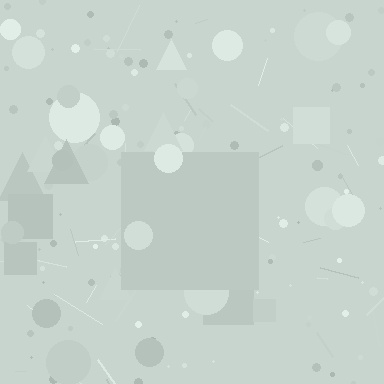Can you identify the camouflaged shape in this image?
The camouflaged shape is a square.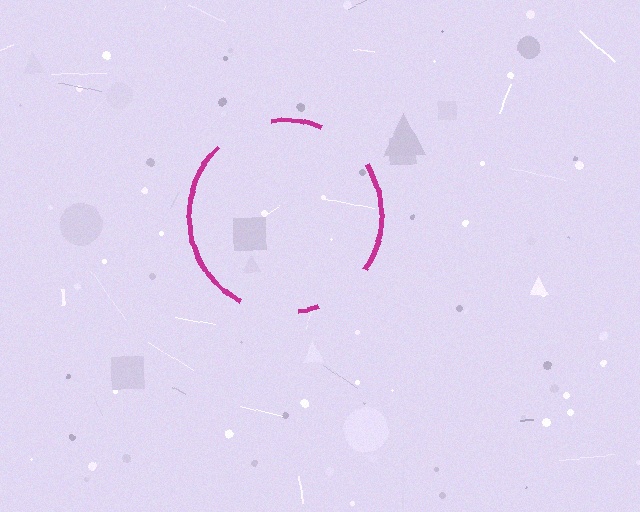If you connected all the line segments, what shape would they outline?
They would outline a circle.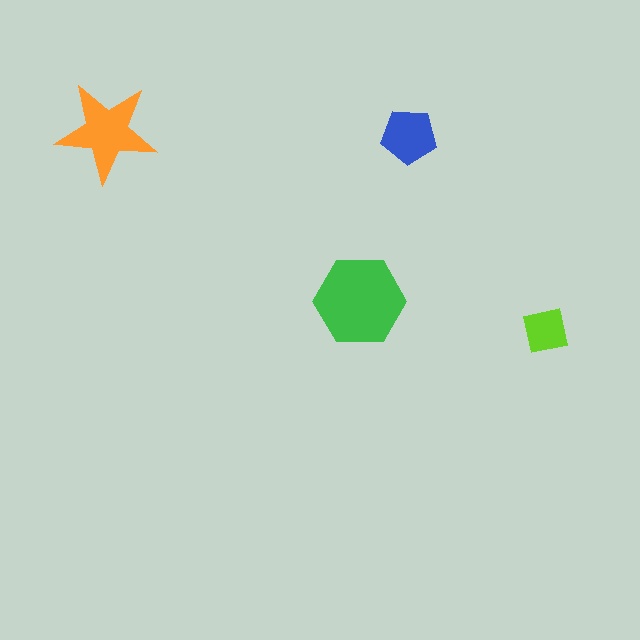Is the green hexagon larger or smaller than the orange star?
Larger.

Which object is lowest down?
The lime square is bottommost.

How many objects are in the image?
There are 4 objects in the image.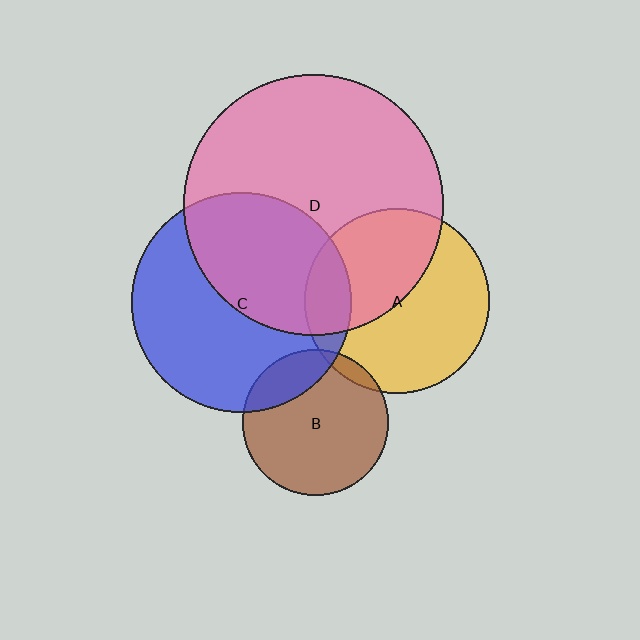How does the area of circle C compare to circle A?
Approximately 1.4 times.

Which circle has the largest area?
Circle D (pink).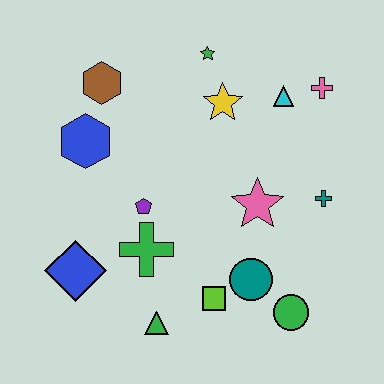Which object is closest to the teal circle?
The lime square is closest to the teal circle.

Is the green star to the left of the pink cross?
Yes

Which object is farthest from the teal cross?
The blue diamond is farthest from the teal cross.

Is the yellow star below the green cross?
No